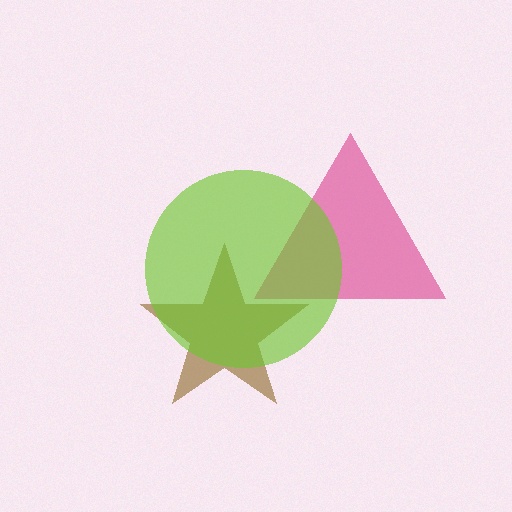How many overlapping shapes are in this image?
There are 3 overlapping shapes in the image.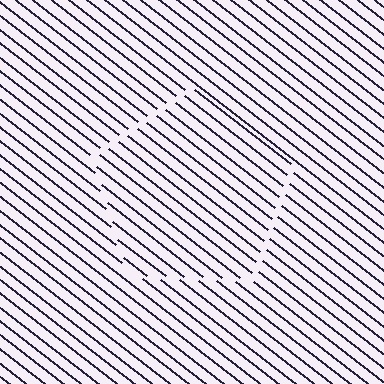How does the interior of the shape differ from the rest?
The interior of the shape contains the same grating, shifted by half a period — the contour is defined by the phase discontinuity where line-ends from the inner and outer gratings abut.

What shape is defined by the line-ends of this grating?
An illusory pentagon. The interior of the shape contains the same grating, shifted by half a period — the contour is defined by the phase discontinuity where line-ends from the inner and outer gratings abut.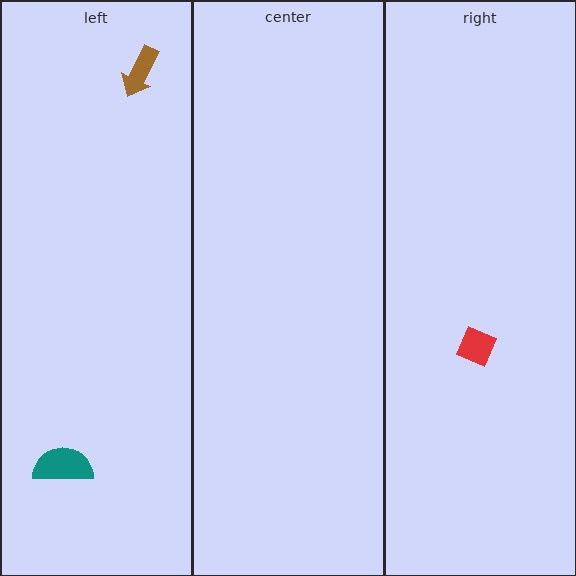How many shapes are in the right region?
1.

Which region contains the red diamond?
The right region.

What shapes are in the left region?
The teal semicircle, the brown arrow.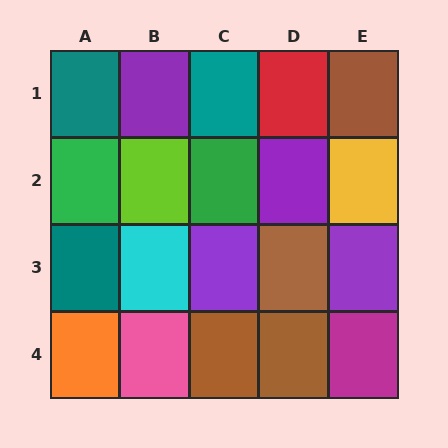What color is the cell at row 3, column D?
Brown.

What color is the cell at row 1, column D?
Red.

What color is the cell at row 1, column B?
Purple.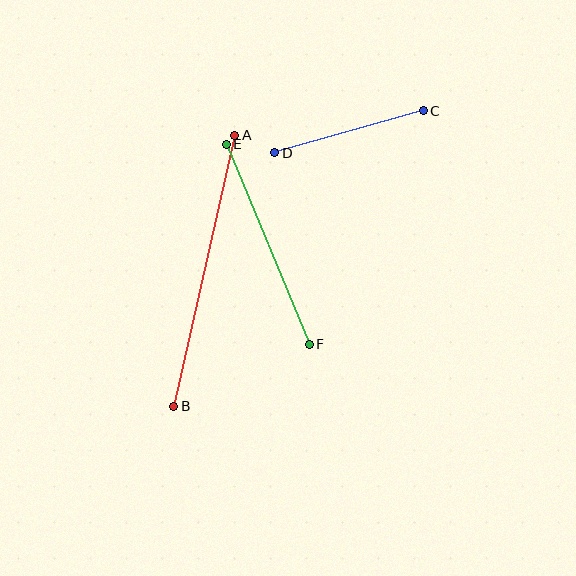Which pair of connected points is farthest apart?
Points A and B are farthest apart.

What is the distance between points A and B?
The distance is approximately 278 pixels.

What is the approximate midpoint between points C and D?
The midpoint is at approximately (349, 132) pixels.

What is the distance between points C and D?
The distance is approximately 154 pixels.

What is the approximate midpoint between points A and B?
The midpoint is at approximately (204, 271) pixels.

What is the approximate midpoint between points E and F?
The midpoint is at approximately (268, 244) pixels.